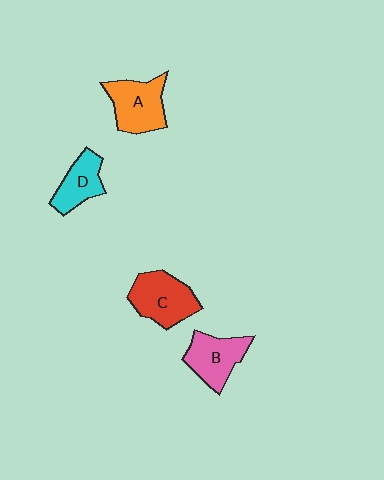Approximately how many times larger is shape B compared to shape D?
Approximately 1.2 times.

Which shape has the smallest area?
Shape D (cyan).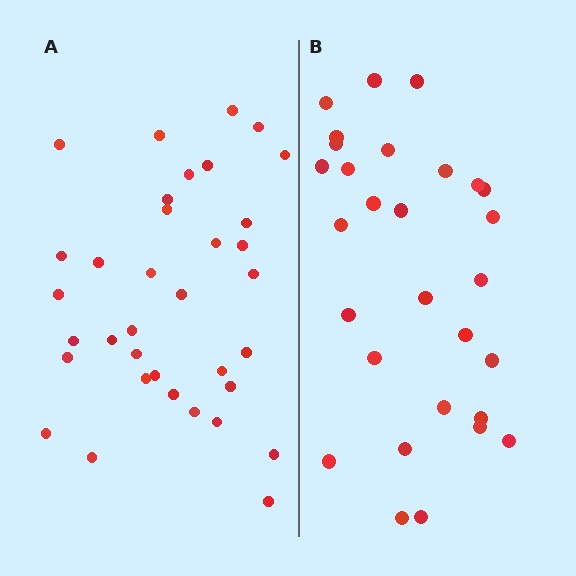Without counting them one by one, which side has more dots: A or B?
Region A (the left region) has more dots.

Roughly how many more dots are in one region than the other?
Region A has about 6 more dots than region B.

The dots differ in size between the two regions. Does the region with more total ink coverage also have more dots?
No. Region B has more total ink coverage because its dots are larger, but region A actually contains more individual dots. Total area can be misleading — the number of items is what matters here.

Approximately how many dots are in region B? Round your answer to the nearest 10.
About 30 dots. (The exact count is 29, which rounds to 30.)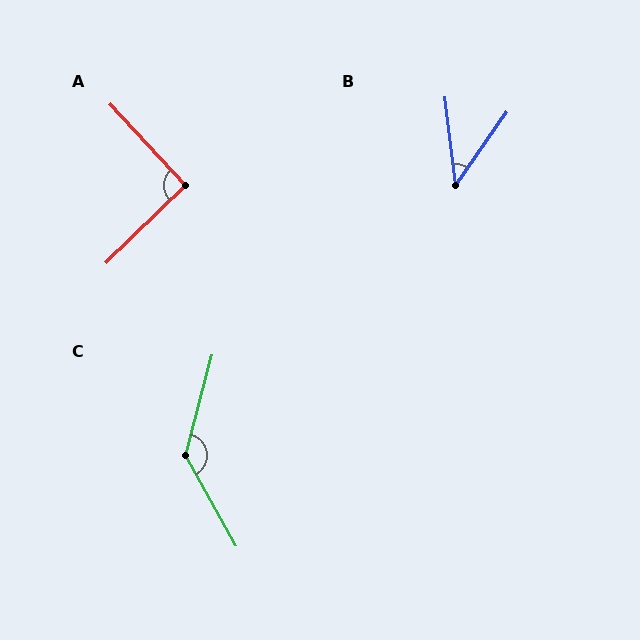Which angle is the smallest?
B, at approximately 42 degrees.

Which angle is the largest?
C, at approximately 136 degrees.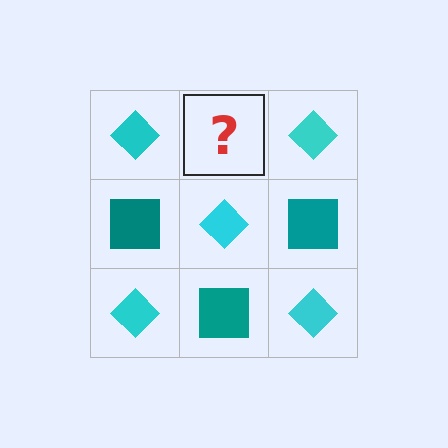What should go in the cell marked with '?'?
The missing cell should contain a teal square.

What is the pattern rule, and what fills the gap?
The rule is that it alternates cyan diamond and teal square in a checkerboard pattern. The gap should be filled with a teal square.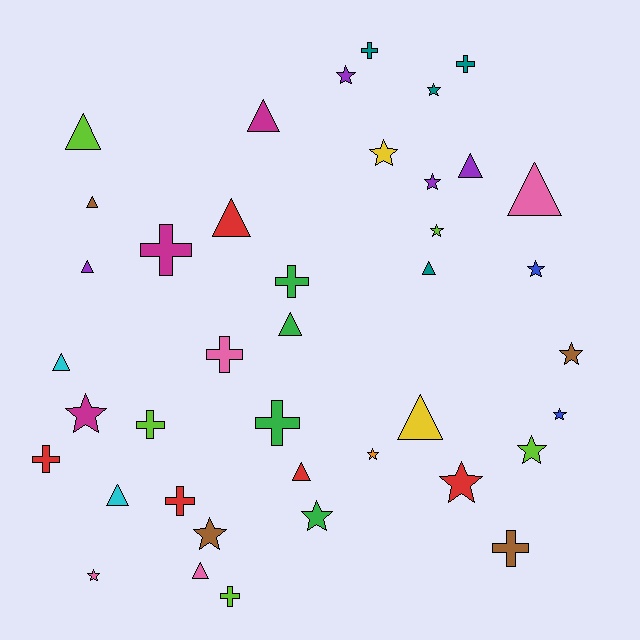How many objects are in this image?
There are 40 objects.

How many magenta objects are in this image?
There are 3 magenta objects.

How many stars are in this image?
There are 15 stars.